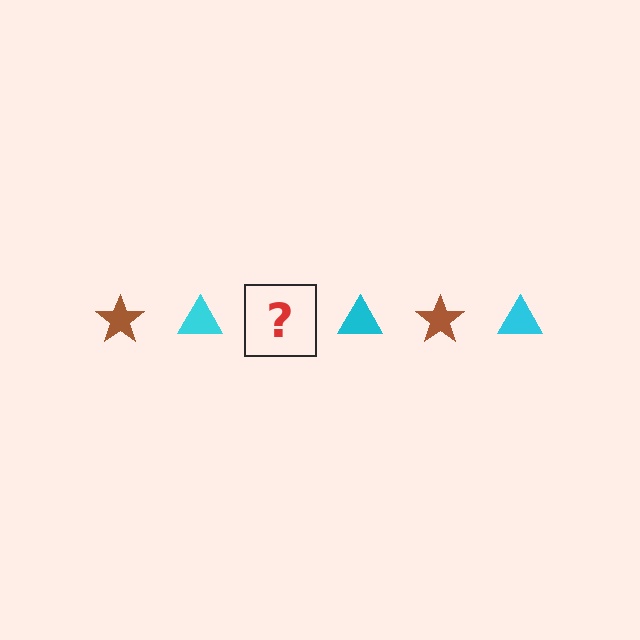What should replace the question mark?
The question mark should be replaced with a brown star.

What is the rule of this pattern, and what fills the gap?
The rule is that the pattern alternates between brown star and cyan triangle. The gap should be filled with a brown star.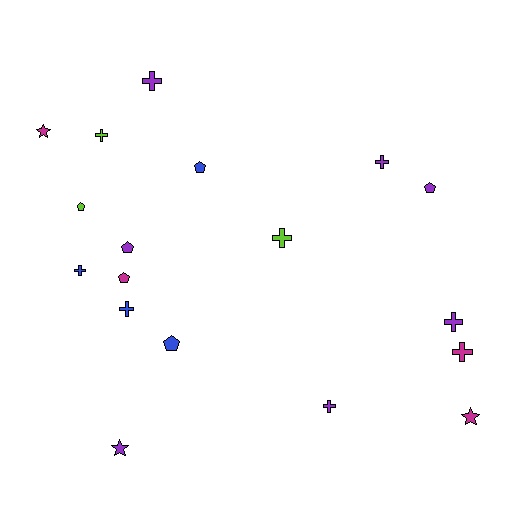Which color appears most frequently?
Purple, with 7 objects.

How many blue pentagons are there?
There are 2 blue pentagons.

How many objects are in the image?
There are 18 objects.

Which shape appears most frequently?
Cross, with 9 objects.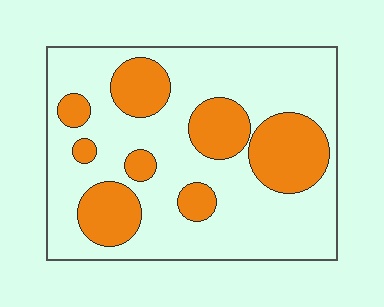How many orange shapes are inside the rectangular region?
8.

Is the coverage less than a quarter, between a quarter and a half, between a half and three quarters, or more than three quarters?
Between a quarter and a half.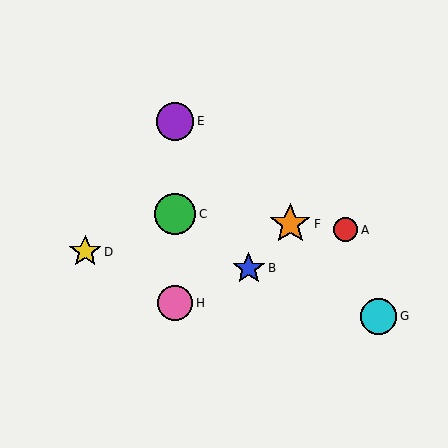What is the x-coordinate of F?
Object F is at x≈290.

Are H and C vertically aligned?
Yes, both are at x≈175.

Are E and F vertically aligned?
No, E is at x≈175 and F is at x≈290.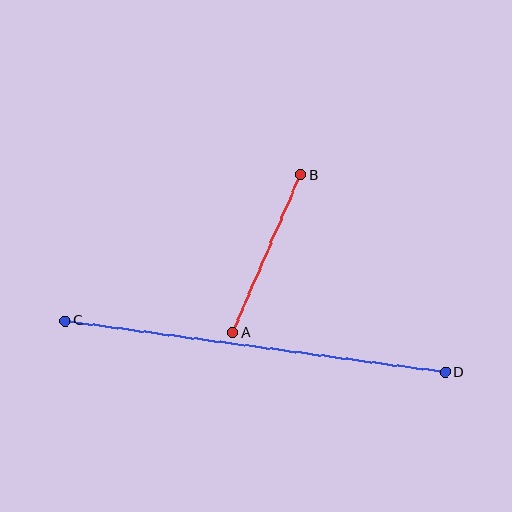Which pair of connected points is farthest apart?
Points C and D are farthest apart.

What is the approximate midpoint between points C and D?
The midpoint is at approximately (255, 347) pixels.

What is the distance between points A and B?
The distance is approximately 171 pixels.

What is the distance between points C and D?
The distance is approximately 383 pixels.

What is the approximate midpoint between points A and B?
The midpoint is at approximately (267, 254) pixels.